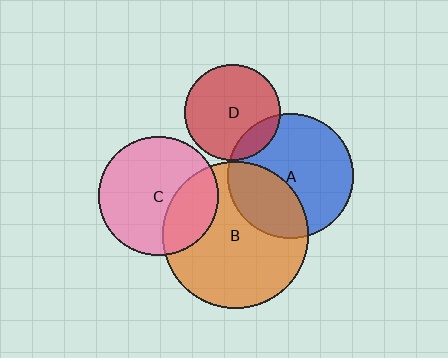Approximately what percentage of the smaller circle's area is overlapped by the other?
Approximately 35%.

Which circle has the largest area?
Circle B (orange).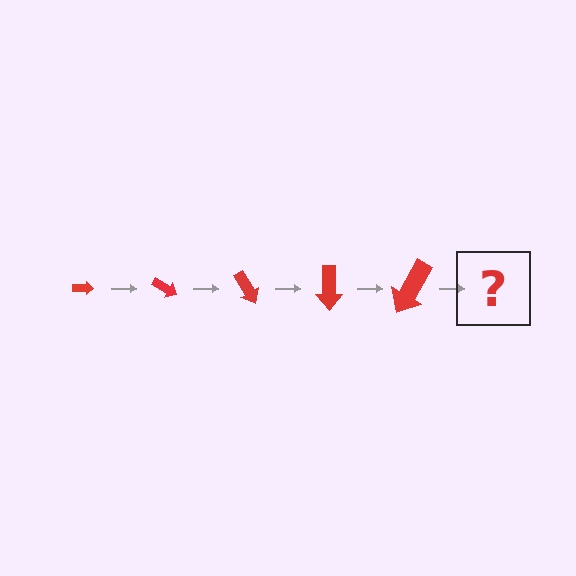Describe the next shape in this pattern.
It should be an arrow, larger than the previous one and rotated 150 degrees from the start.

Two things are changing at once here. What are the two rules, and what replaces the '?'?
The two rules are that the arrow grows larger each step and it rotates 30 degrees each step. The '?' should be an arrow, larger than the previous one and rotated 150 degrees from the start.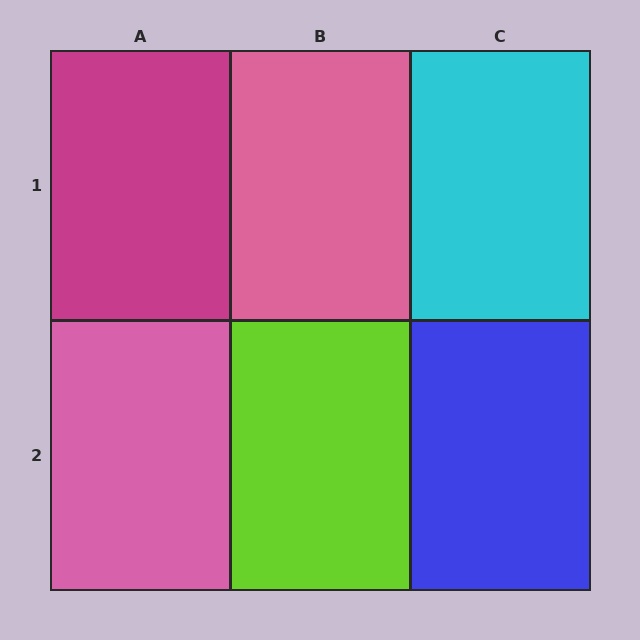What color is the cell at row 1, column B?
Pink.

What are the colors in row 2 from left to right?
Pink, lime, blue.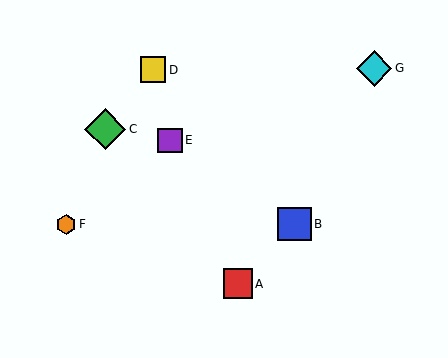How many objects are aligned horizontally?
2 objects (B, F) are aligned horizontally.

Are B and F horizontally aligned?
Yes, both are at y≈224.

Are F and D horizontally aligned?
No, F is at y≈224 and D is at y≈70.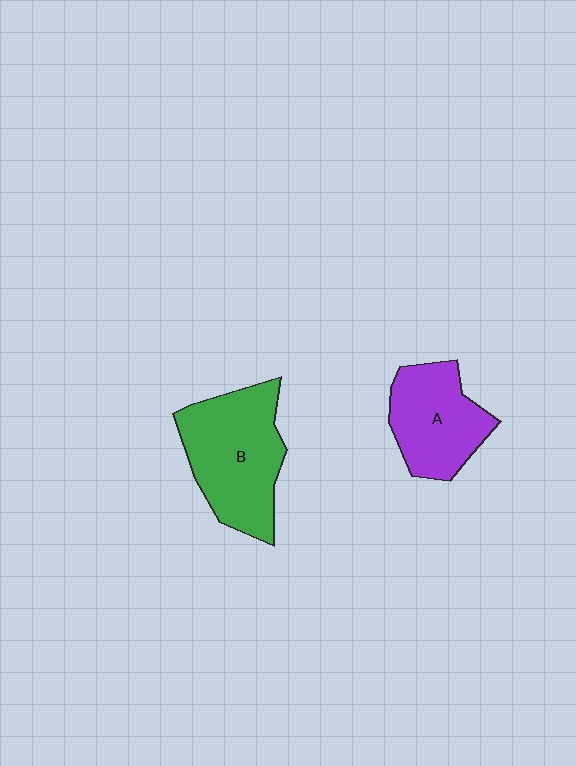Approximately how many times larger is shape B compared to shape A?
Approximately 1.3 times.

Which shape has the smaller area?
Shape A (purple).